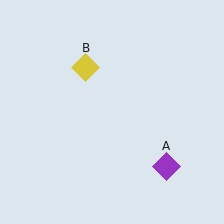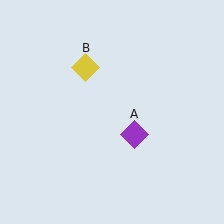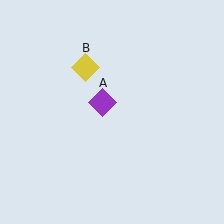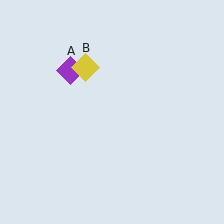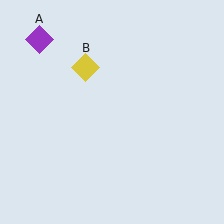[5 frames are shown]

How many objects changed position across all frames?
1 object changed position: purple diamond (object A).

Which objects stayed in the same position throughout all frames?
Yellow diamond (object B) remained stationary.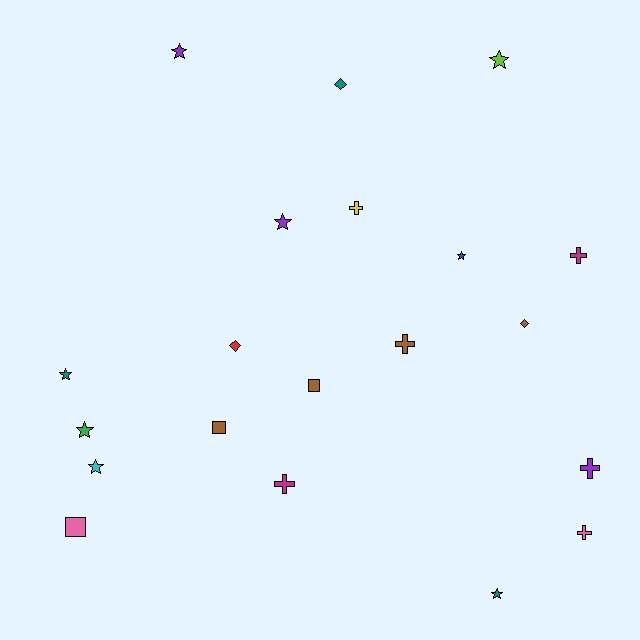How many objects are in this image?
There are 20 objects.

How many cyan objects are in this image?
There is 1 cyan object.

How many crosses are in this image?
There are 6 crosses.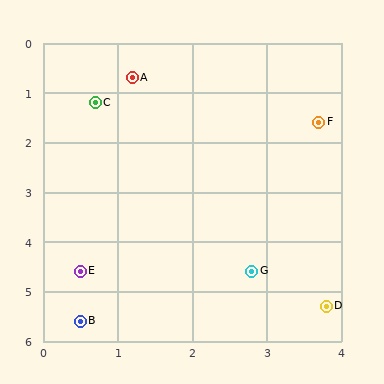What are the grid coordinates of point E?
Point E is at approximately (0.5, 4.6).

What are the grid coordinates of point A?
Point A is at approximately (1.2, 0.7).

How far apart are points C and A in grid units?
Points C and A are about 0.7 grid units apart.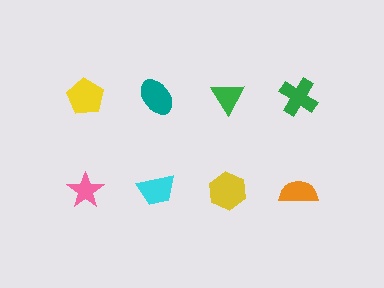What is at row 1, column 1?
A yellow pentagon.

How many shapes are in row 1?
4 shapes.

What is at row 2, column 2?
A cyan trapezoid.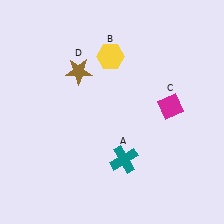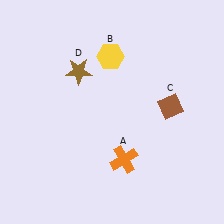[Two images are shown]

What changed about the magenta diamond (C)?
In Image 1, C is magenta. In Image 2, it changed to brown.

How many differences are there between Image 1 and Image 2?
There are 2 differences between the two images.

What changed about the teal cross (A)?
In Image 1, A is teal. In Image 2, it changed to orange.